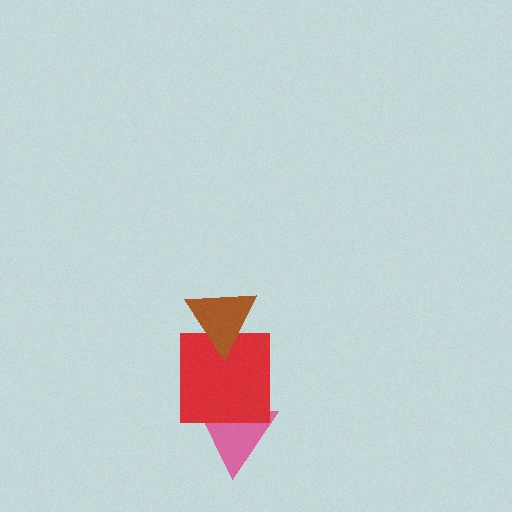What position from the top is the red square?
The red square is 2nd from the top.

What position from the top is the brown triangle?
The brown triangle is 1st from the top.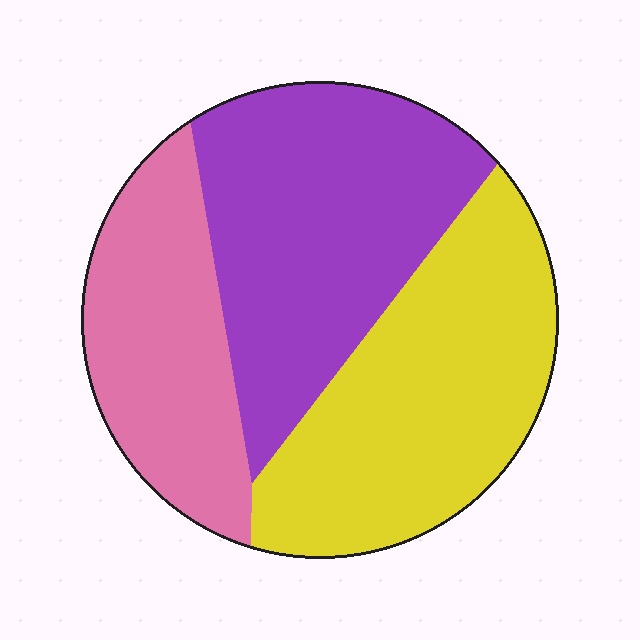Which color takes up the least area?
Pink, at roughly 25%.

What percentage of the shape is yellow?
Yellow covers 37% of the shape.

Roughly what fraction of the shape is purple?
Purple covers around 40% of the shape.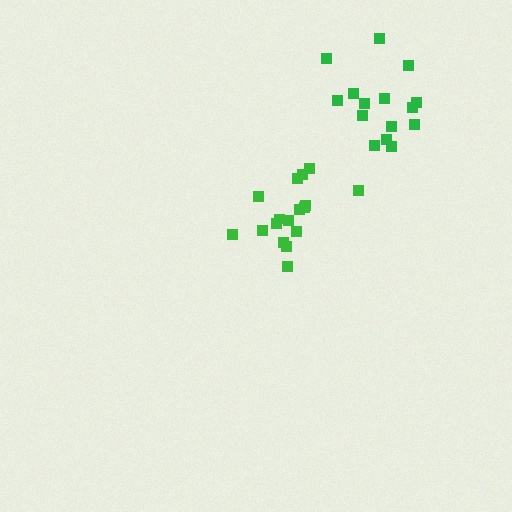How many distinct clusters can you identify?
There are 2 distinct clusters.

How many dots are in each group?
Group 1: 17 dots, Group 2: 15 dots (32 total).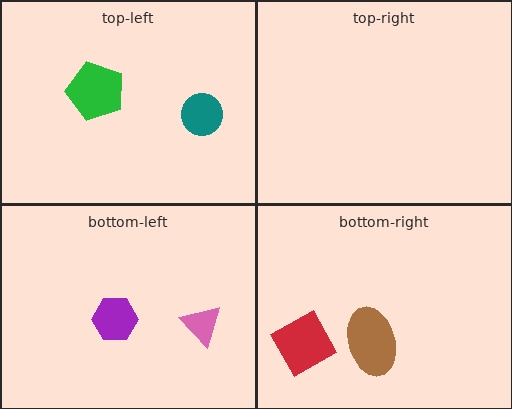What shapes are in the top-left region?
The teal circle, the green pentagon.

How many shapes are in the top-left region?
2.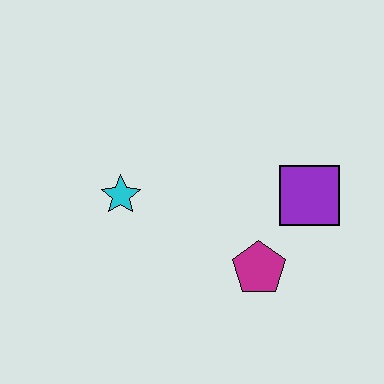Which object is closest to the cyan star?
The magenta pentagon is closest to the cyan star.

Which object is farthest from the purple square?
The cyan star is farthest from the purple square.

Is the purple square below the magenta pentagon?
No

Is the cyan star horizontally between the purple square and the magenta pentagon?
No